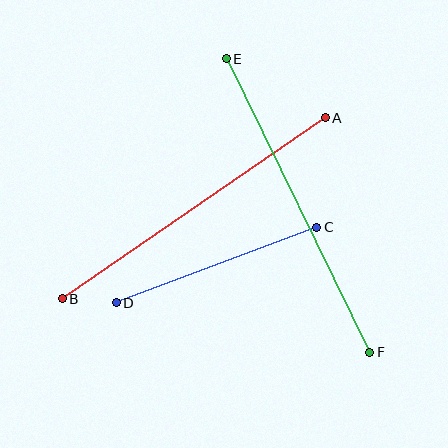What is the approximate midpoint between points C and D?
The midpoint is at approximately (217, 265) pixels.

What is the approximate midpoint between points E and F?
The midpoint is at approximately (298, 205) pixels.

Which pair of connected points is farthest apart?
Points E and F are farthest apart.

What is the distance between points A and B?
The distance is approximately 319 pixels.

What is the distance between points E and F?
The distance is approximately 327 pixels.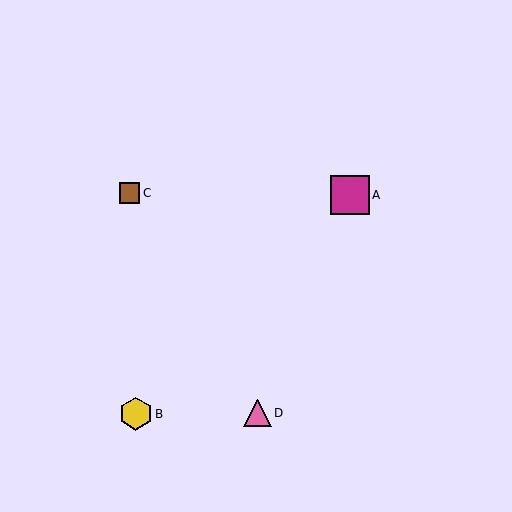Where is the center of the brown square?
The center of the brown square is at (130, 193).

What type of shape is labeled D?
Shape D is a pink triangle.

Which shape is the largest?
The magenta square (labeled A) is the largest.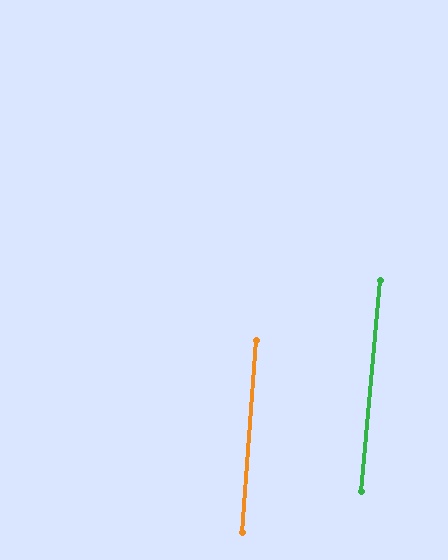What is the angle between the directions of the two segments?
Approximately 1 degree.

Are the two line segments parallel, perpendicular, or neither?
Parallel — their directions differ by only 1.0°.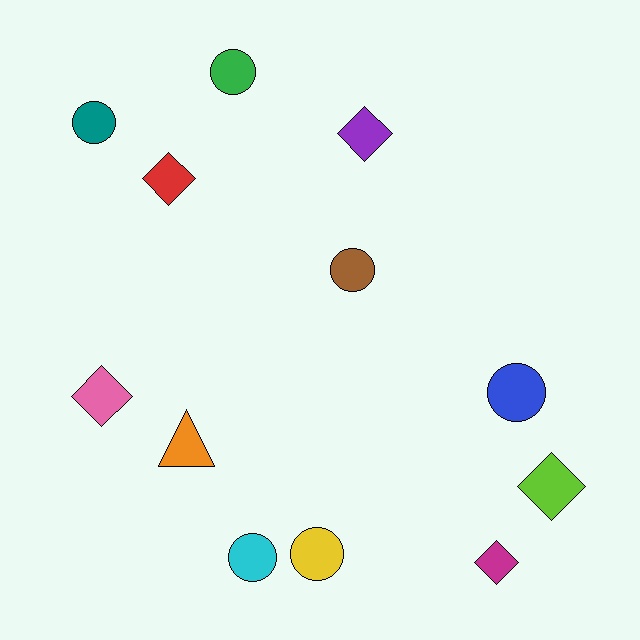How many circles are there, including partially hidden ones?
There are 6 circles.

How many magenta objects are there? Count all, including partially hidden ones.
There is 1 magenta object.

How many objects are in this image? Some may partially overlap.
There are 12 objects.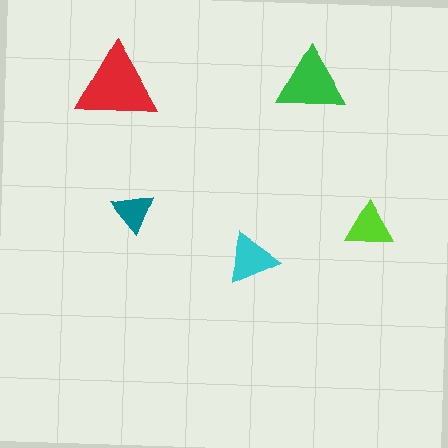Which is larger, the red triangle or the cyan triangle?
The red one.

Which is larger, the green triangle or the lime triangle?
The green one.